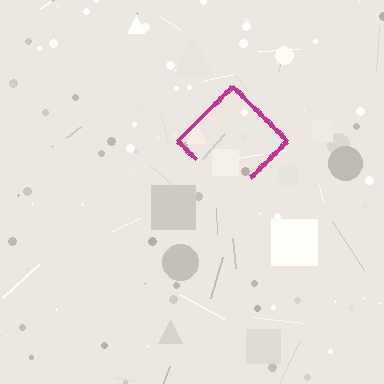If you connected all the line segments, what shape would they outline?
They would outline a diamond.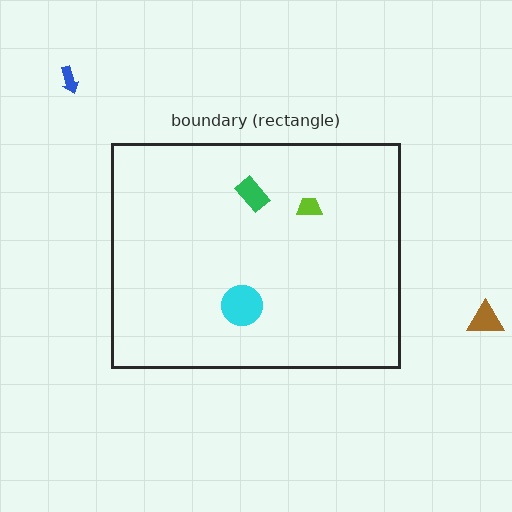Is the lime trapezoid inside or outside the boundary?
Inside.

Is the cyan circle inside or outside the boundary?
Inside.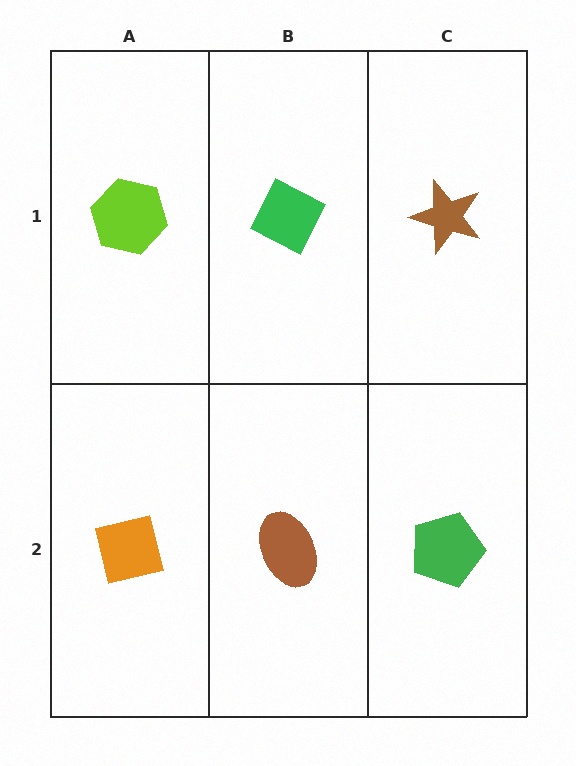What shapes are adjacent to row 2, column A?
A lime hexagon (row 1, column A), a brown ellipse (row 2, column B).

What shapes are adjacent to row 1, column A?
An orange square (row 2, column A), a green diamond (row 1, column B).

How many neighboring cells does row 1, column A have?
2.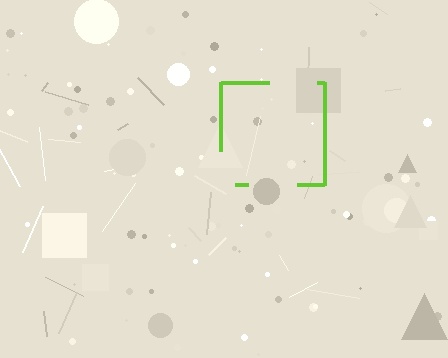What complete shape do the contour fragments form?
The contour fragments form a square.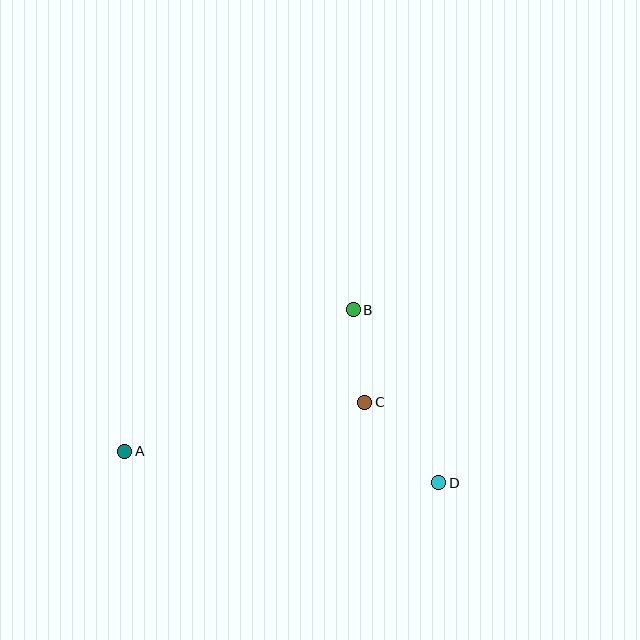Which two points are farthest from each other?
Points A and D are farthest from each other.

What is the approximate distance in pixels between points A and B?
The distance between A and B is approximately 268 pixels.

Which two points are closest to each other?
Points B and C are closest to each other.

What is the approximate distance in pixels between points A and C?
The distance between A and C is approximately 245 pixels.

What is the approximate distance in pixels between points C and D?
The distance between C and D is approximately 109 pixels.